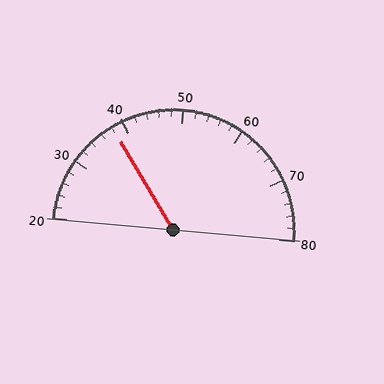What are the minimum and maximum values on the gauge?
The gauge ranges from 20 to 80.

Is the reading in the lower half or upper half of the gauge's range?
The reading is in the lower half of the range (20 to 80).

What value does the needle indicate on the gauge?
The needle indicates approximately 38.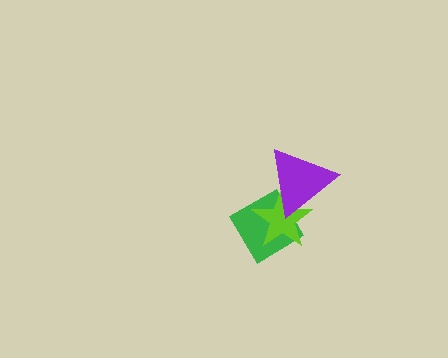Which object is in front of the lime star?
The purple triangle is in front of the lime star.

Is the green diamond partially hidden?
Yes, it is partially covered by another shape.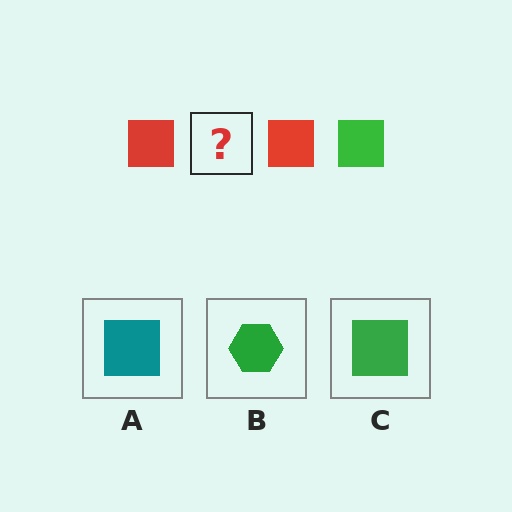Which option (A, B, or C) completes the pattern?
C.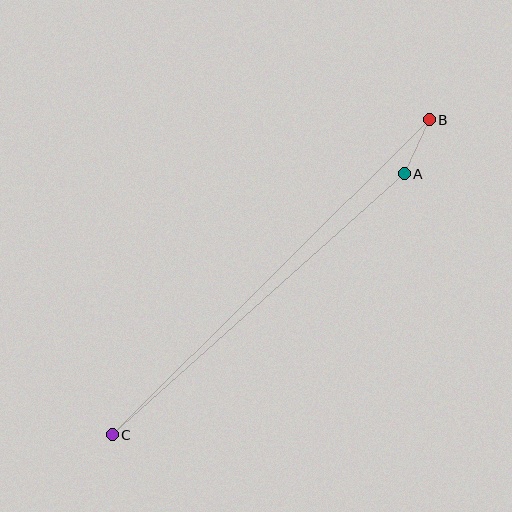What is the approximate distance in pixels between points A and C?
The distance between A and C is approximately 392 pixels.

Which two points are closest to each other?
Points A and B are closest to each other.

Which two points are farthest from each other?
Points B and C are farthest from each other.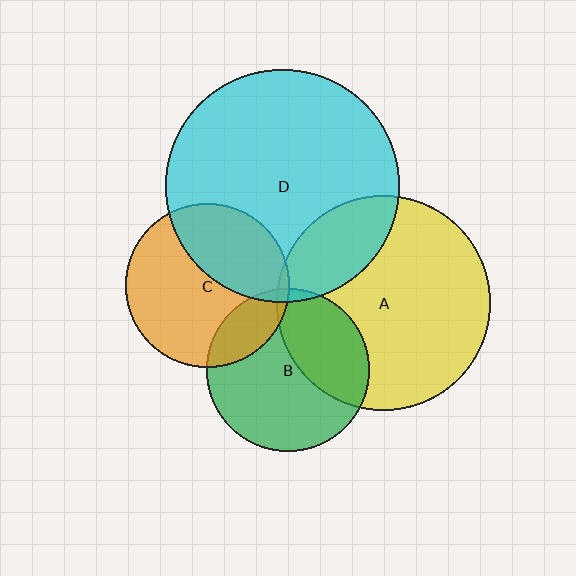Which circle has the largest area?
Circle D (cyan).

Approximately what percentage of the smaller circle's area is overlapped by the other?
Approximately 35%.